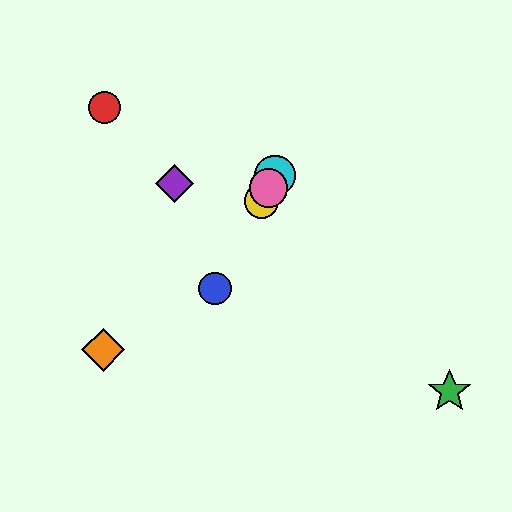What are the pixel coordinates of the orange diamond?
The orange diamond is at (103, 350).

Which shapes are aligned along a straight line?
The blue circle, the yellow circle, the cyan circle, the pink circle are aligned along a straight line.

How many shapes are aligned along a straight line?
4 shapes (the blue circle, the yellow circle, the cyan circle, the pink circle) are aligned along a straight line.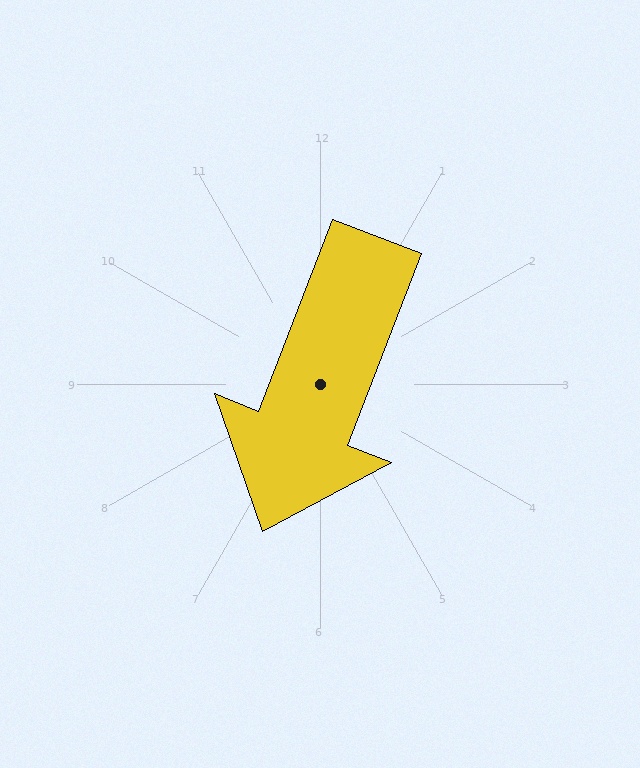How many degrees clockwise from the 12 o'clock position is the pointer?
Approximately 201 degrees.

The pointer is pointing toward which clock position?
Roughly 7 o'clock.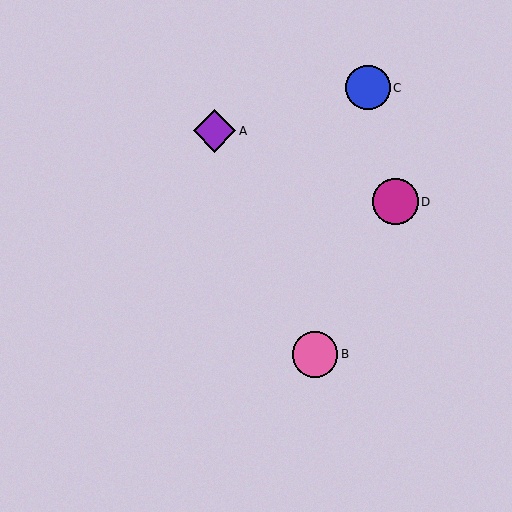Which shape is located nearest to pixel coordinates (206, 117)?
The purple diamond (labeled A) at (215, 131) is nearest to that location.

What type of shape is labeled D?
Shape D is a magenta circle.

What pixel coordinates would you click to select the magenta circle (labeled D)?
Click at (396, 202) to select the magenta circle D.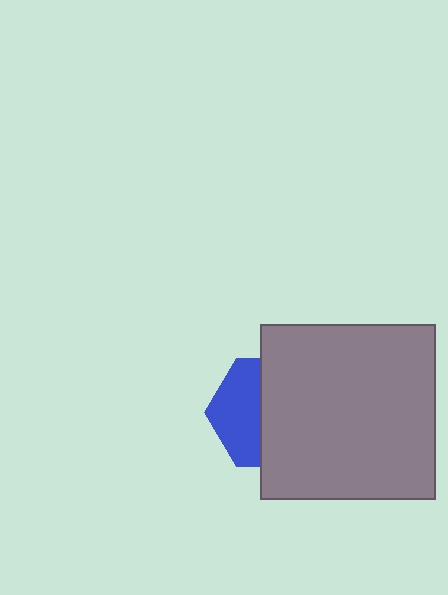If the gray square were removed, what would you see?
You would see the complete blue hexagon.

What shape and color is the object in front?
The object in front is a gray square.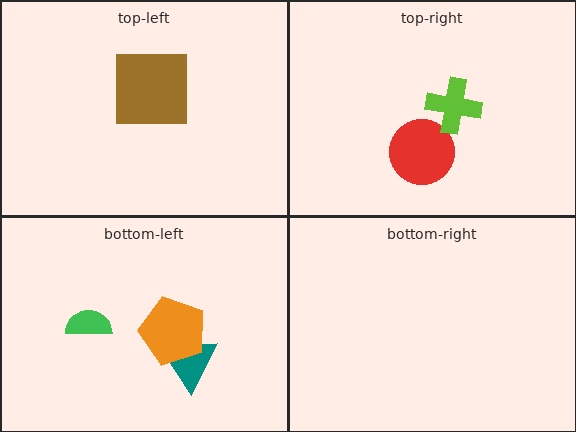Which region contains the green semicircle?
The bottom-left region.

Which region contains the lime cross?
The top-right region.